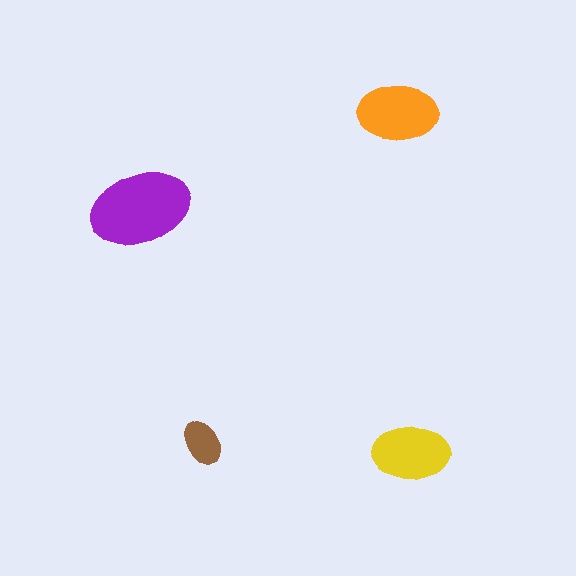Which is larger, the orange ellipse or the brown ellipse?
The orange one.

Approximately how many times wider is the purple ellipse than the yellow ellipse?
About 1.5 times wider.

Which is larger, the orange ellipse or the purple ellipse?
The purple one.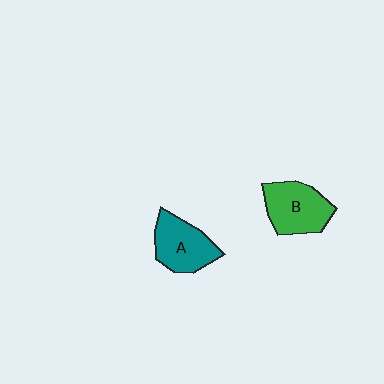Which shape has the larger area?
Shape B (green).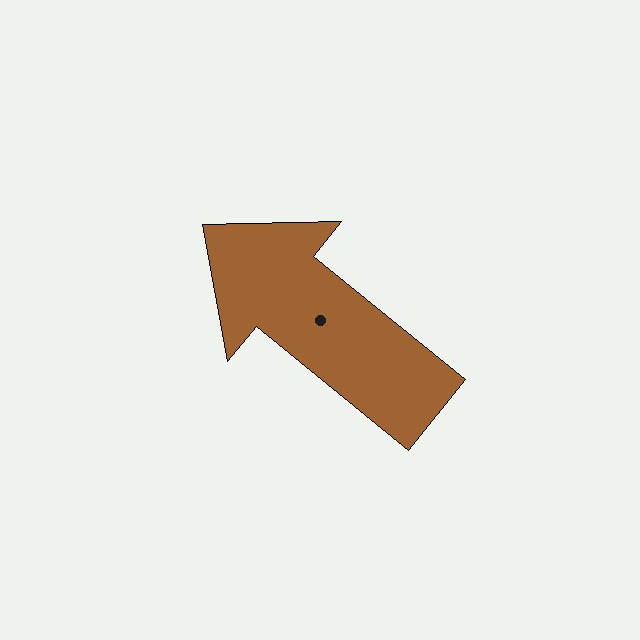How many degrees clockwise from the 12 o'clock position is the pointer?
Approximately 309 degrees.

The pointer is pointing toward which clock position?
Roughly 10 o'clock.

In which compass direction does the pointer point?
Northwest.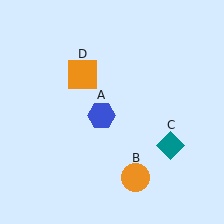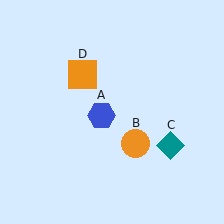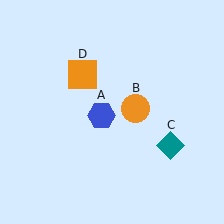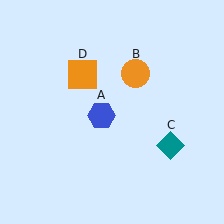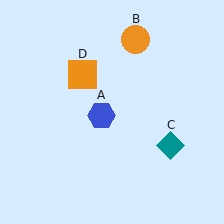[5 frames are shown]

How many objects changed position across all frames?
1 object changed position: orange circle (object B).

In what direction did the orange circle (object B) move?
The orange circle (object B) moved up.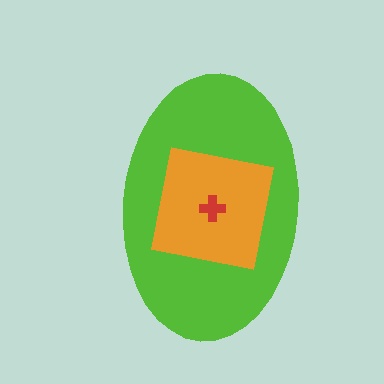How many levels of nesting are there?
3.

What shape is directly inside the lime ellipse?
The orange square.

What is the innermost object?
The red cross.